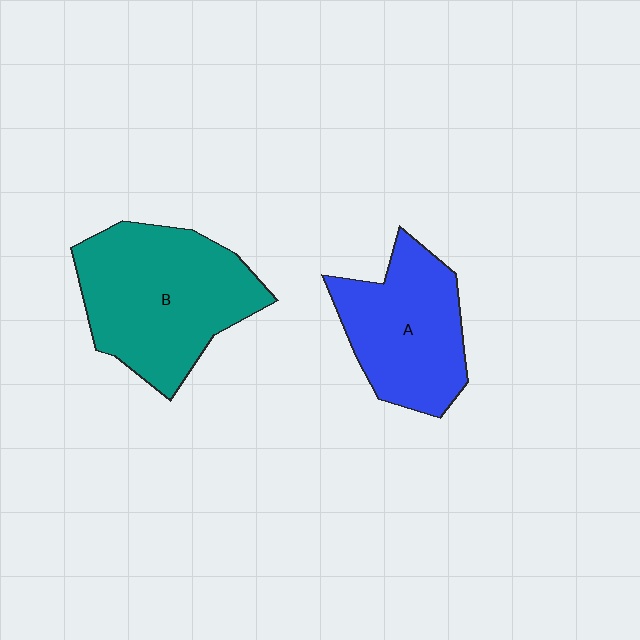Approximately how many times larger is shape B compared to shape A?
Approximately 1.3 times.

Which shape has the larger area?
Shape B (teal).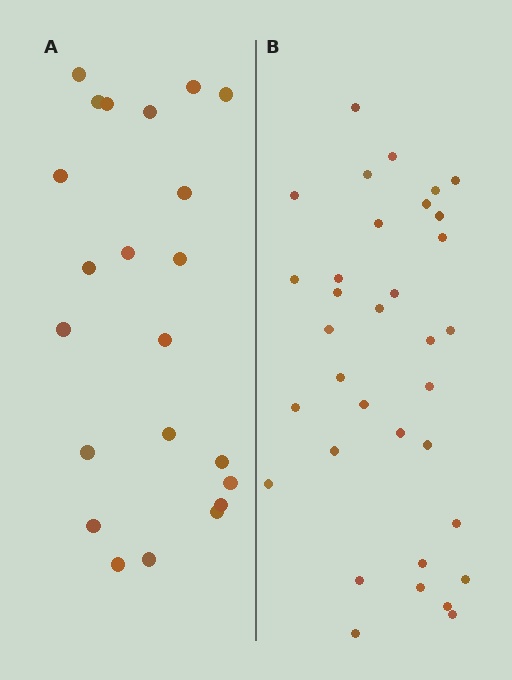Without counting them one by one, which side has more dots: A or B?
Region B (the right region) has more dots.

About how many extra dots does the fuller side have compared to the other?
Region B has roughly 12 or so more dots than region A.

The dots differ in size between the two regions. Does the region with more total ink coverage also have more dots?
No. Region A has more total ink coverage because its dots are larger, but region B actually contains more individual dots. Total area can be misleading — the number of items is what matters here.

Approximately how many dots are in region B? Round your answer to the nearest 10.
About 30 dots. (The exact count is 34, which rounds to 30.)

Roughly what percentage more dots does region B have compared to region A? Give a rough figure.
About 55% more.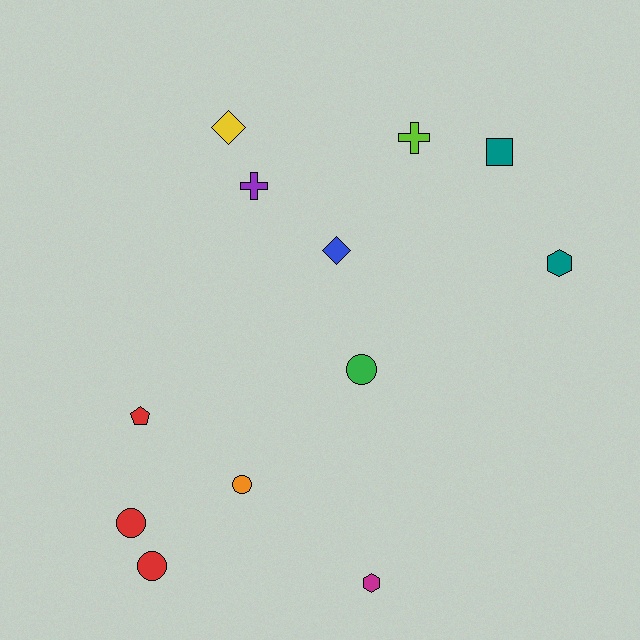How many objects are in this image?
There are 12 objects.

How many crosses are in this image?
There are 2 crosses.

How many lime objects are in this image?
There is 1 lime object.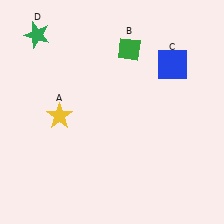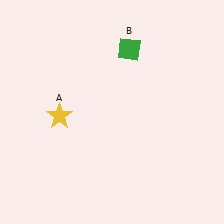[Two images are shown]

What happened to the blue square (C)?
The blue square (C) was removed in Image 2. It was in the top-right area of Image 1.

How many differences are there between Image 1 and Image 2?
There are 2 differences between the two images.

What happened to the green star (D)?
The green star (D) was removed in Image 2. It was in the top-left area of Image 1.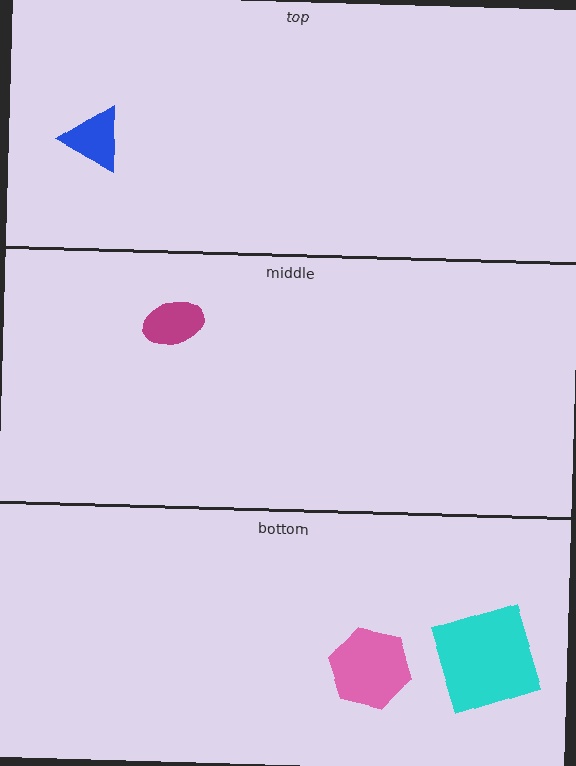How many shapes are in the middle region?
1.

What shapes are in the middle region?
The magenta ellipse.